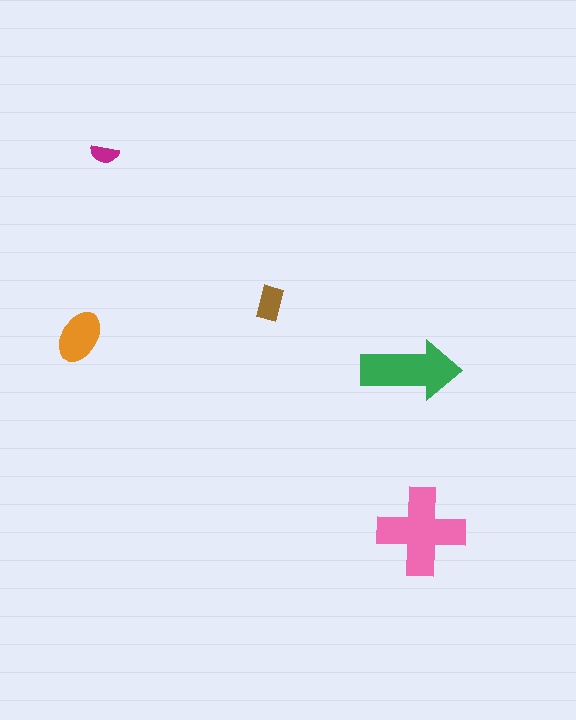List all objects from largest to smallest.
The pink cross, the green arrow, the orange ellipse, the brown rectangle, the magenta semicircle.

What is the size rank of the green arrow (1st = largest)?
2nd.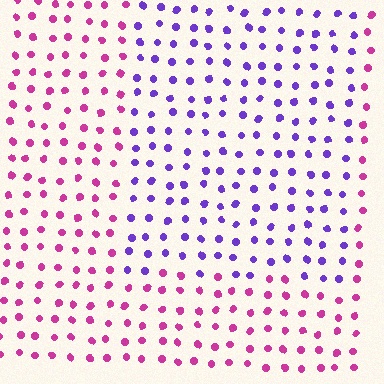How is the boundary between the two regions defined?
The boundary is defined purely by a slight shift in hue (about 55 degrees). Spacing, size, and orientation are identical on both sides.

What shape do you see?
I see a rectangle.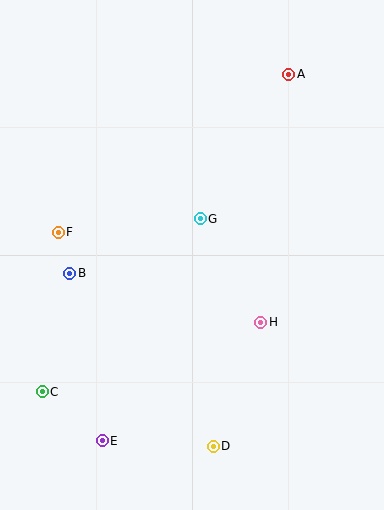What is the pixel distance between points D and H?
The distance between D and H is 133 pixels.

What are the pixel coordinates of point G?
Point G is at (200, 219).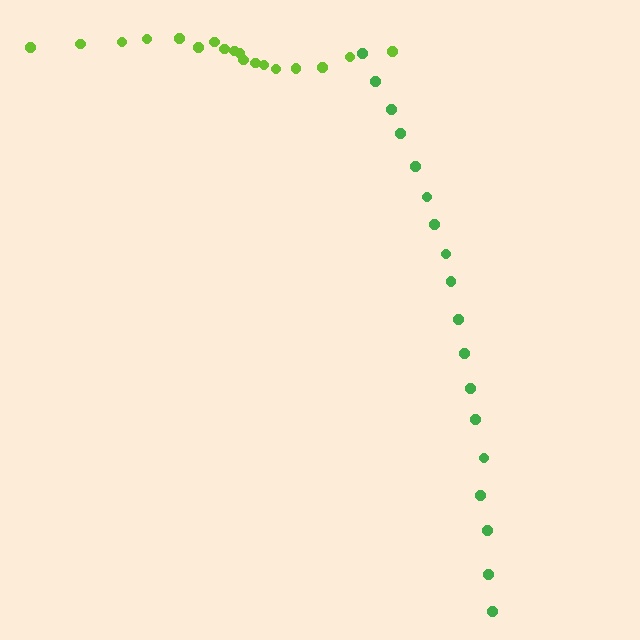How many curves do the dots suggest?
There are 2 distinct paths.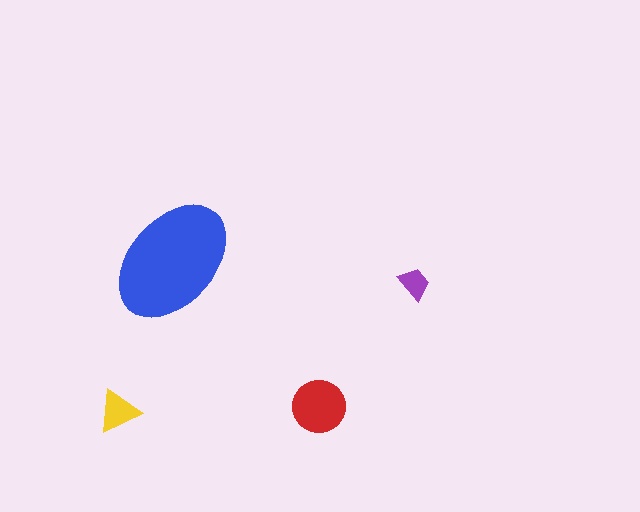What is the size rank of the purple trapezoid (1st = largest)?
4th.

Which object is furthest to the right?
The purple trapezoid is rightmost.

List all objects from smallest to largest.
The purple trapezoid, the yellow triangle, the red circle, the blue ellipse.